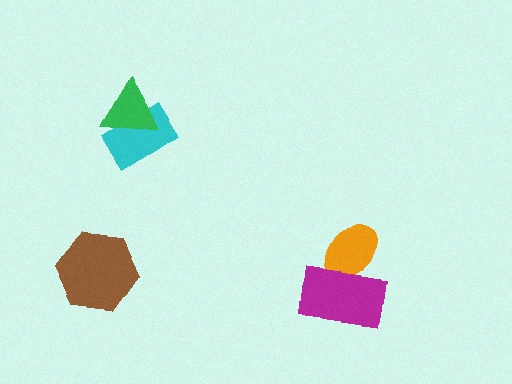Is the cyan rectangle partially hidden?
Yes, it is partially covered by another shape.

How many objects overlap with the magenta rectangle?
1 object overlaps with the magenta rectangle.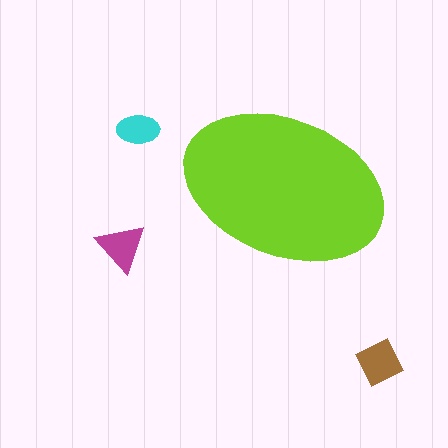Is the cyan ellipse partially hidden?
No, the cyan ellipse is fully visible.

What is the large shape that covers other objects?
A lime ellipse.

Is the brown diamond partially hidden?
No, the brown diamond is fully visible.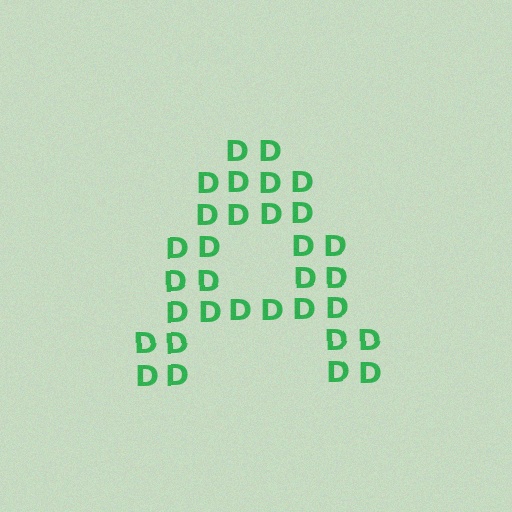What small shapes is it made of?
It is made of small letter D's.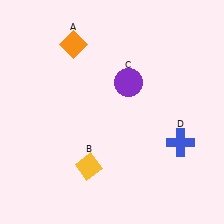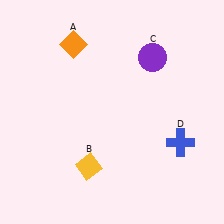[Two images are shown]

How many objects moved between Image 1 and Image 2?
1 object moved between the two images.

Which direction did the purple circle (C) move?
The purple circle (C) moved up.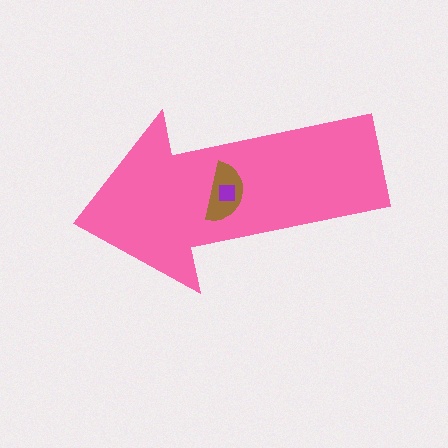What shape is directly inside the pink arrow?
The brown semicircle.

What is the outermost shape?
The pink arrow.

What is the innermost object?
The purple square.